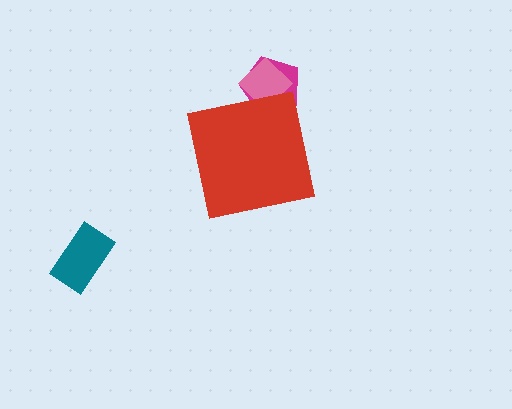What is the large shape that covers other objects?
A red square.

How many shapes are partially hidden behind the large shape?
2 shapes are partially hidden.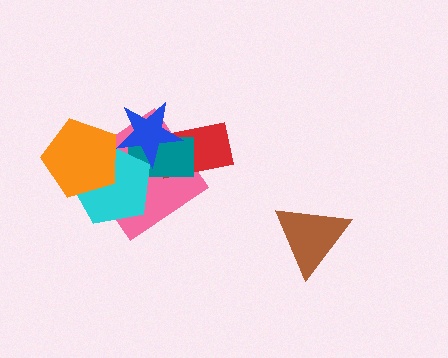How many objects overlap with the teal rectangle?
4 objects overlap with the teal rectangle.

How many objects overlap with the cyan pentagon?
4 objects overlap with the cyan pentagon.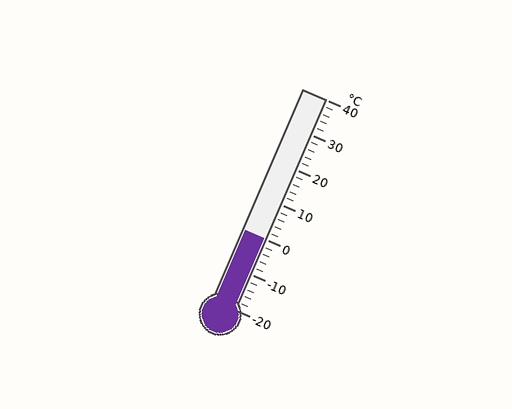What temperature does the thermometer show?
The thermometer shows approximately 0°C.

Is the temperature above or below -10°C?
The temperature is above -10°C.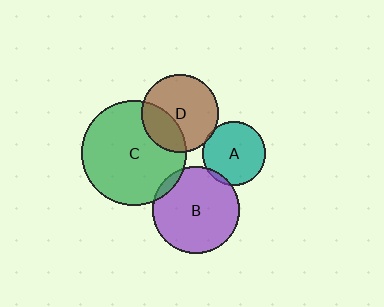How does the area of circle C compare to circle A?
Approximately 2.8 times.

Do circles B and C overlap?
Yes.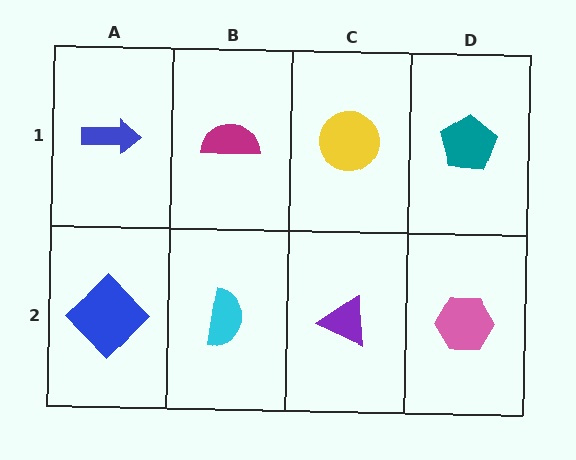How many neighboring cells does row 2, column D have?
2.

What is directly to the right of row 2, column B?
A purple triangle.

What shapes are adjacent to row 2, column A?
A blue arrow (row 1, column A), a cyan semicircle (row 2, column B).